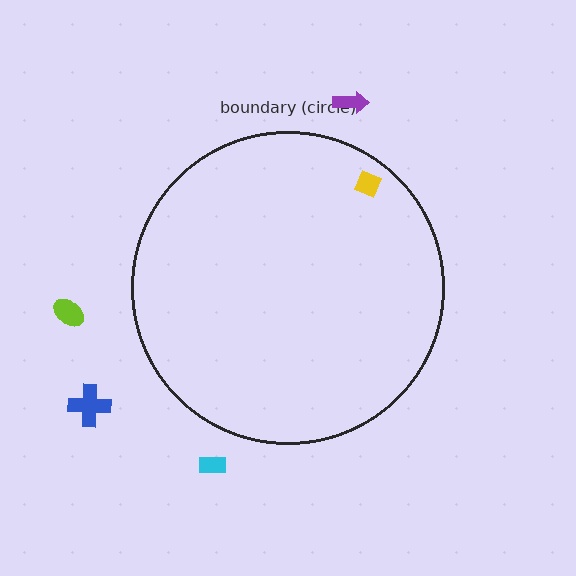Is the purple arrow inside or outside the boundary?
Outside.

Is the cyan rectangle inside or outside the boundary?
Outside.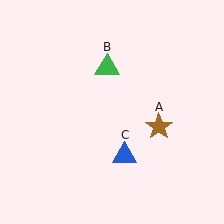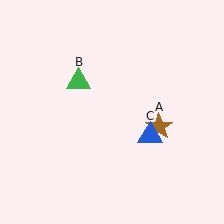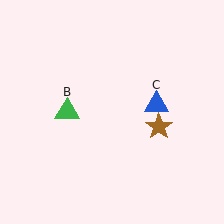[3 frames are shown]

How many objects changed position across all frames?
2 objects changed position: green triangle (object B), blue triangle (object C).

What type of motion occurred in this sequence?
The green triangle (object B), blue triangle (object C) rotated counterclockwise around the center of the scene.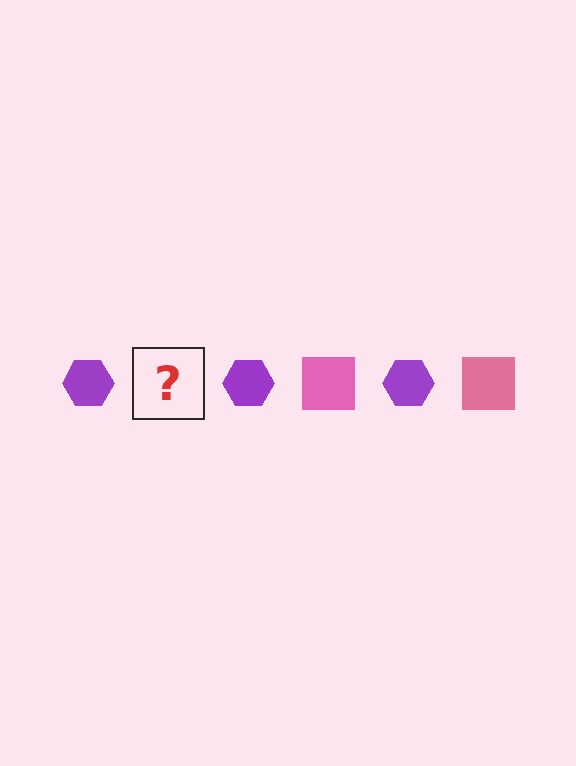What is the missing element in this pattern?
The missing element is a pink square.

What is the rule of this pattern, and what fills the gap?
The rule is that the pattern alternates between purple hexagon and pink square. The gap should be filled with a pink square.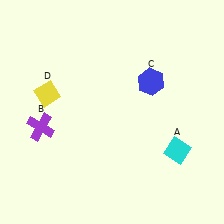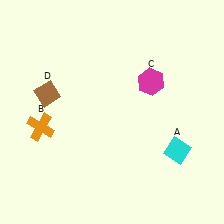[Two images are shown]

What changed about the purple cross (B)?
In Image 1, B is purple. In Image 2, it changed to orange.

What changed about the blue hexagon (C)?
In Image 1, C is blue. In Image 2, it changed to magenta.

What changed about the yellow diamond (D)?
In Image 1, D is yellow. In Image 2, it changed to brown.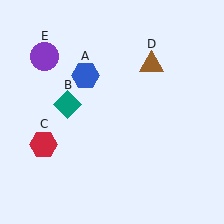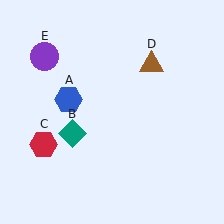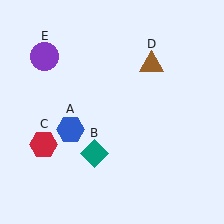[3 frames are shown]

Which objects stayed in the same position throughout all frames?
Red hexagon (object C) and brown triangle (object D) and purple circle (object E) remained stationary.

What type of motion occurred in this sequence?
The blue hexagon (object A), teal diamond (object B) rotated counterclockwise around the center of the scene.